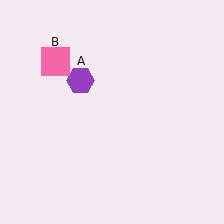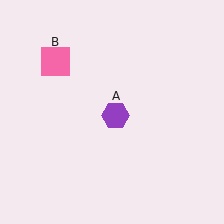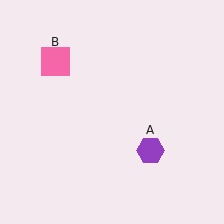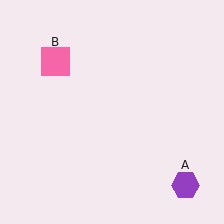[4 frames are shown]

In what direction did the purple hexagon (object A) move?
The purple hexagon (object A) moved down and to the right.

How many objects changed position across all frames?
1 object changed position: purple hexagon (object A).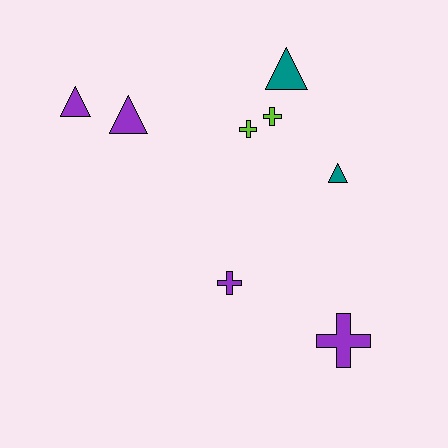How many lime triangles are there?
There are no lime triangles.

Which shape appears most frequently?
Triangle, with 4 objects.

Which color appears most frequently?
Purple, with 4 objects.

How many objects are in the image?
There are 8 objects.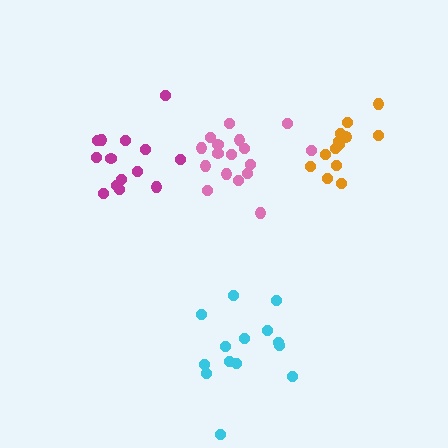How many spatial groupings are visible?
There are 4 spatial groupings.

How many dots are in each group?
Group 1: 14 dots, Group 2: 17 dots, Group 3: 14 dots, Group 4: 13 dots (58 total).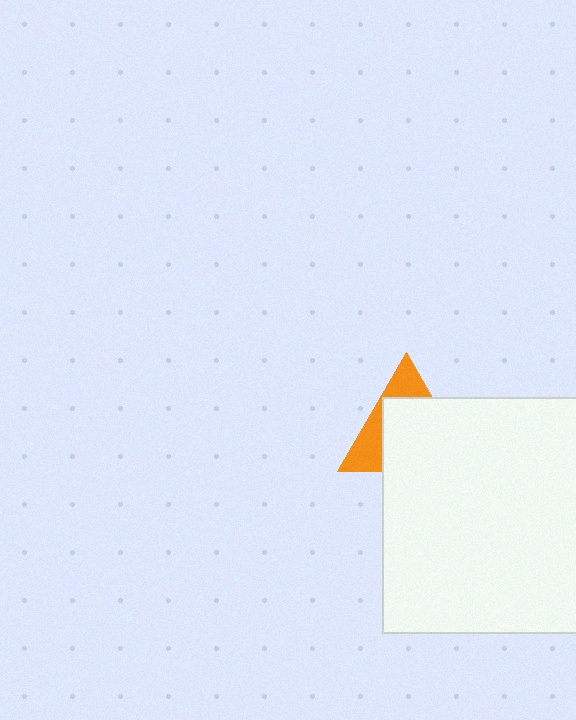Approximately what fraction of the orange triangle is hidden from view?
Roughly 65% of the orange triangle is hidden behind the white square.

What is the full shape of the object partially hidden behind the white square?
The partially hidden object is an orange triangle.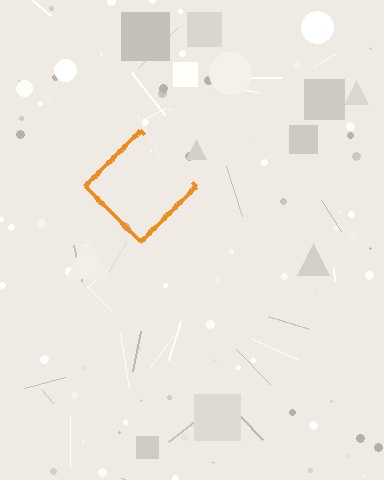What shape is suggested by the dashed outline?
The dashed outline suggests a diamond.